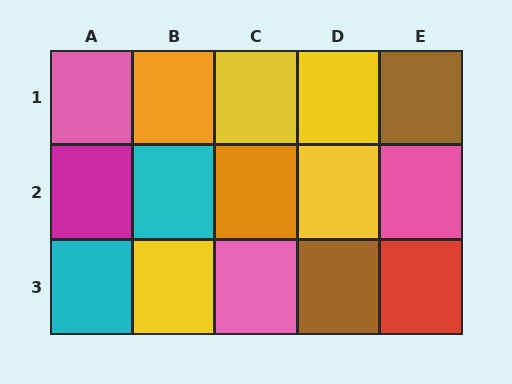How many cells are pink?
3 cells are pink.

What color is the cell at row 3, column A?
Cyan.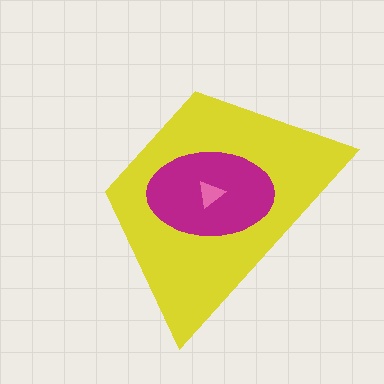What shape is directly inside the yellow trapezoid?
The magenta ellipse.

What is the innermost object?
The pink triangle.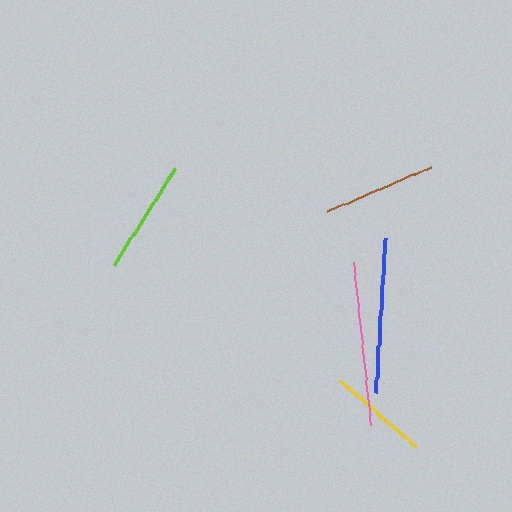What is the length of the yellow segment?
The yellow segment is approximately 101 pixels long.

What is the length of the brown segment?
The brown segment is approximately 112 pixels long.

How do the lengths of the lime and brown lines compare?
The lime and brown lines are approximately the same length.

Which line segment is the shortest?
The yellow line is the shortest at approximately 101 pixels.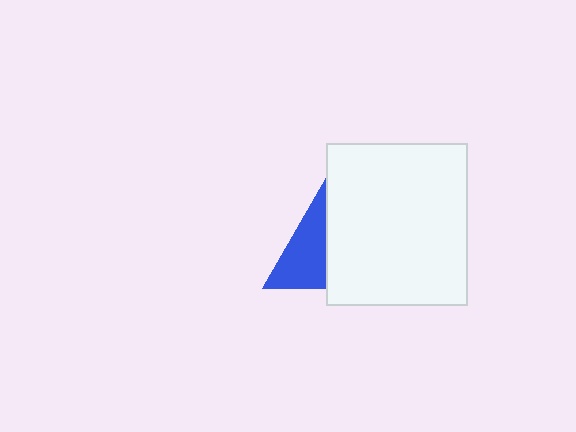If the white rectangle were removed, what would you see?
You would see the complete blue triangle.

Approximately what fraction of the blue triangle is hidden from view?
Roughly 57% of the blue triangle is hidden behind the white rectangle.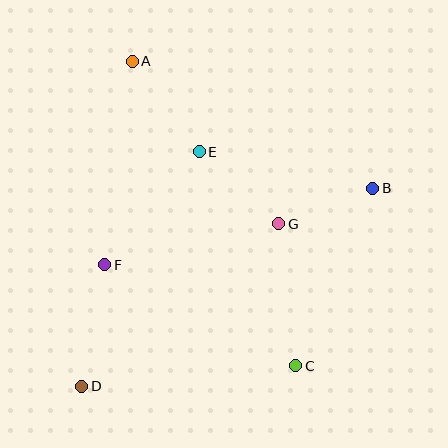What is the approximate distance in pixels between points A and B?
The distance between A and B is approximately 272 pixels.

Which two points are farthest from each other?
Points B and D are farthest from each other.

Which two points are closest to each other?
Points B and G are closest to each other.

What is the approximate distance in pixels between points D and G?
The distance between D and G is approximately 256 pixels.